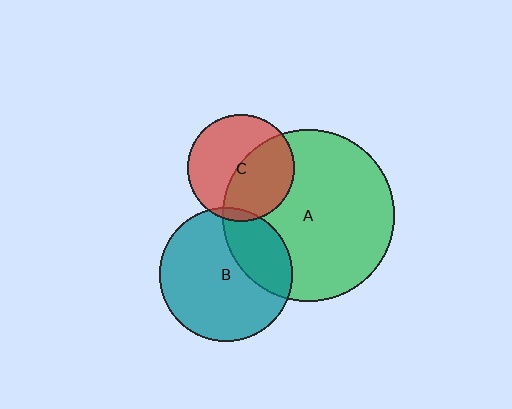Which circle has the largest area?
Circle A (green).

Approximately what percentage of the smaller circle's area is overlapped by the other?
Approximately 30%.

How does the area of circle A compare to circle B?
Approximately 1.7 times.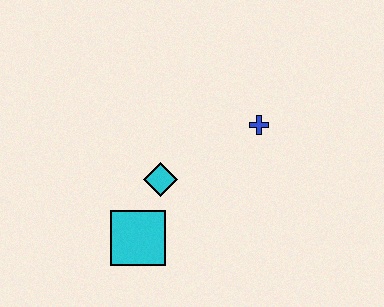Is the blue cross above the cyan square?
Yes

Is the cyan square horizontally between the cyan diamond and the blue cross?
No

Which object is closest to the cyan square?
The cyan diamond is closest to the cyan square.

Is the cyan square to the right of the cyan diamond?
No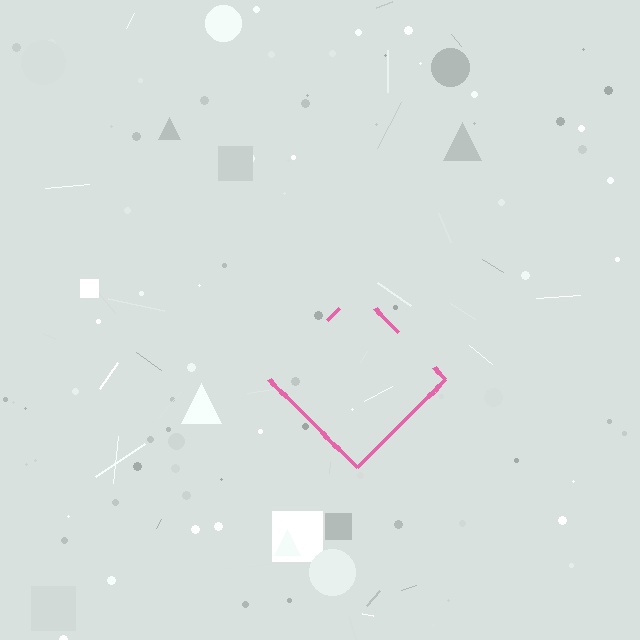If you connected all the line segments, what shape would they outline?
They would outline a diamond.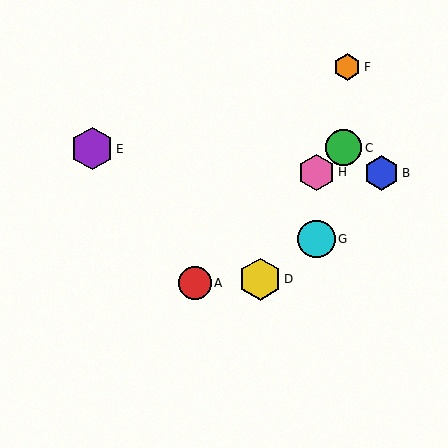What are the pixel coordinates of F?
Object F is at (347, 67).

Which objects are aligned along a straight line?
Objects A, C, H are aligned along a straight line.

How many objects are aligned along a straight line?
3 objects (A, C, H) are aligned along a straight line.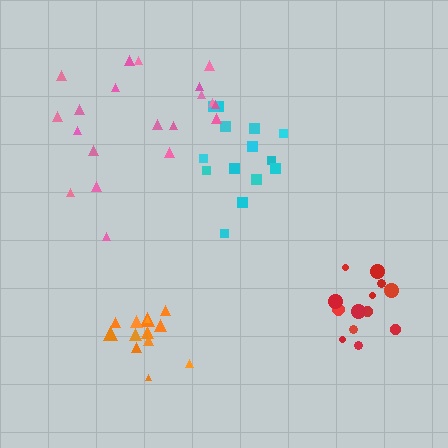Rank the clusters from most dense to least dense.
orange, red, cyan, pink.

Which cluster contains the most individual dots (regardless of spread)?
Pink (20).